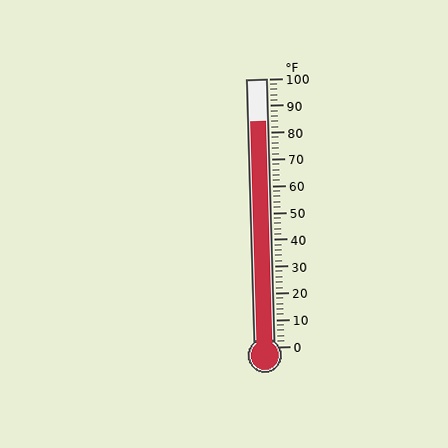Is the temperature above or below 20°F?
The temperature is above 20°F.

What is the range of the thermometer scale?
The thermometer scale ranges from 0°F to 100°F.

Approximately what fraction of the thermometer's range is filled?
The thermometer is filled to approximately 85% of its range.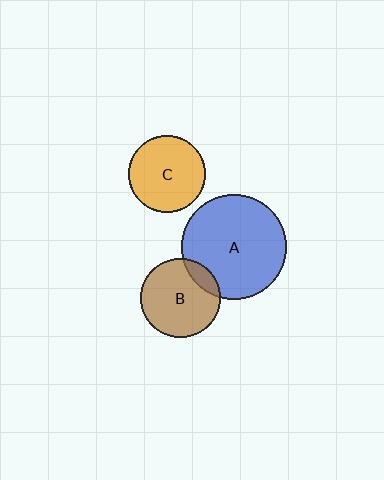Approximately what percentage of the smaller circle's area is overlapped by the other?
Approximately 15%.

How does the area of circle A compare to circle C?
Approximately 1.8 times.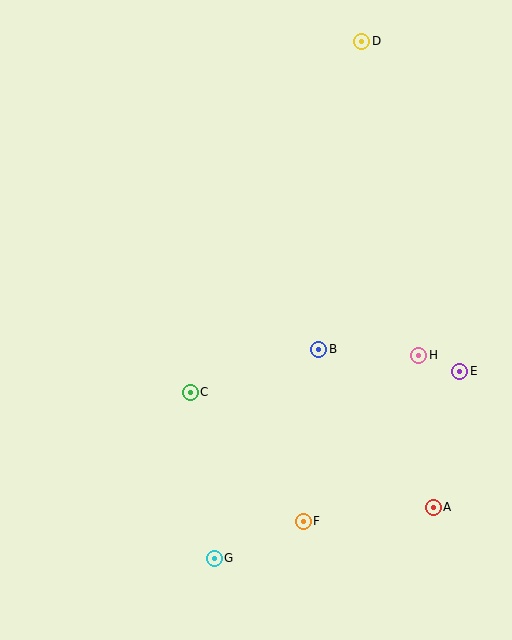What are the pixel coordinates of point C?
Point C is at (190, 392).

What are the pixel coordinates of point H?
Point H is at (419, 355).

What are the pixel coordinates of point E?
Point E is at (460, 371).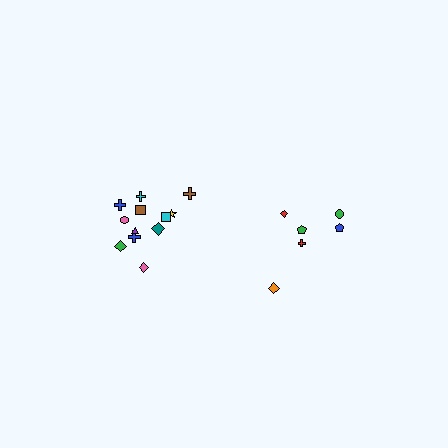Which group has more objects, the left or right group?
The left group.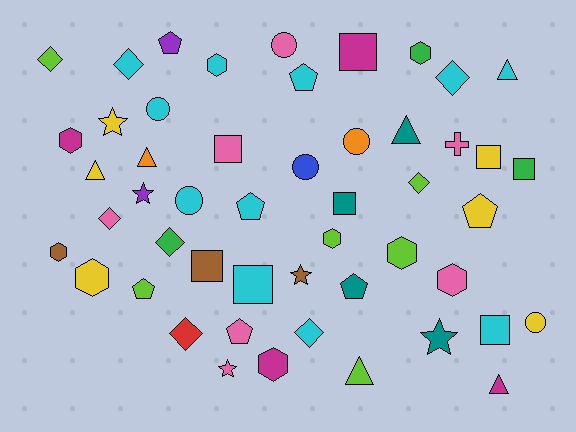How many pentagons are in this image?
There are 7 pentagons.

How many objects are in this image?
There are 50 objects.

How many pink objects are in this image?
There are 7 pink objects.